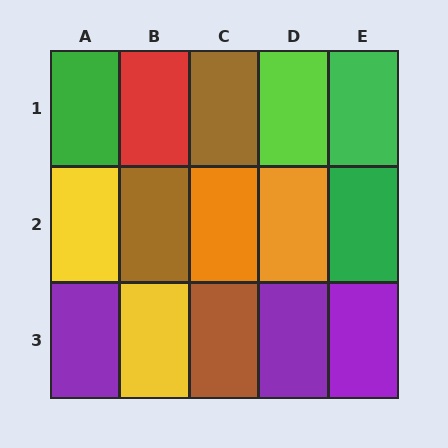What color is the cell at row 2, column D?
Orange.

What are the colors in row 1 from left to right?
Green, red, brown, lime, green.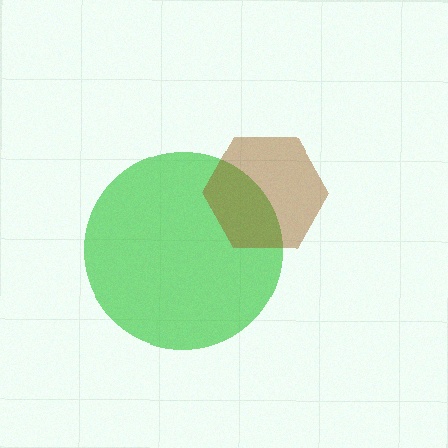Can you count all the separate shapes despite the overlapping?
Yes, there are 2 separate shapes.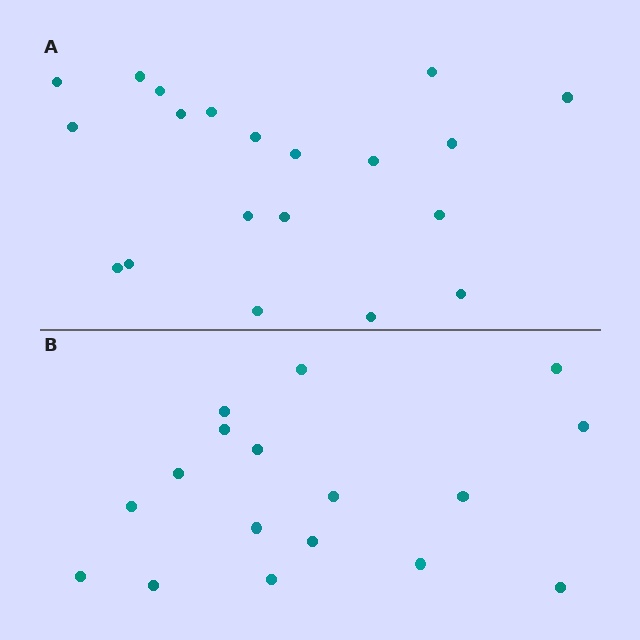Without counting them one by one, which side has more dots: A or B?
Region A (the top region) has more dots.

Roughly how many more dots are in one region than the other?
Region A has just a few more — roughly 2 or 3 more dots than region B.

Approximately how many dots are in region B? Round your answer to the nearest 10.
About 20 dots. (The exact count is 17, which rounds to 20.)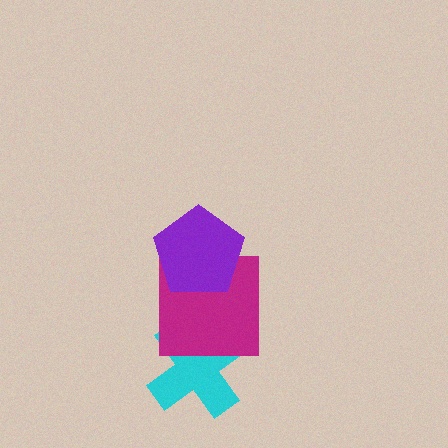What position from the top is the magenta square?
The magenta square is 2nd from the top.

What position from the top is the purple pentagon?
The purple pentagon is 1st from the top.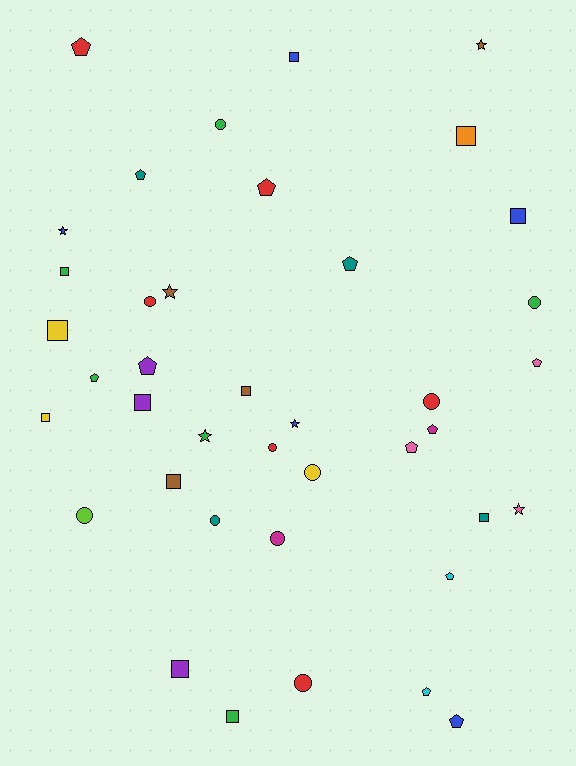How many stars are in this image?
There are 6 stars.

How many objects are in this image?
There are 40 objects.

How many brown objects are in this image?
There are 4 brown objects.